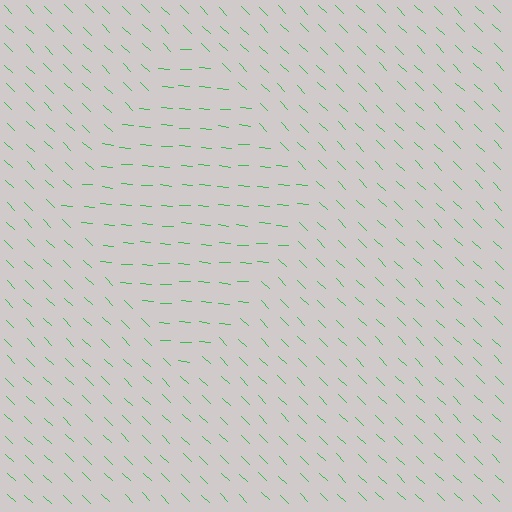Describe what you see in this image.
The image is filled with small green line segments. A diamond region in the image has lines oriented differently from the surrounding lines, creating a visible texture boundary.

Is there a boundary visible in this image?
Yes, there is a texture boundary formed by a change in line orientation.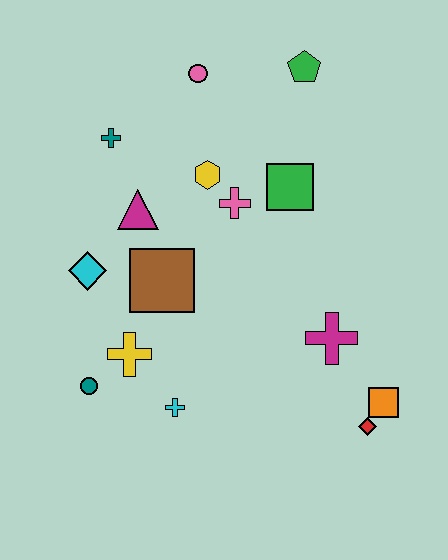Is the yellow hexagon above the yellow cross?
Yes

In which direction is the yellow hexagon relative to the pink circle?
The yellow hexagon is below the pink circle.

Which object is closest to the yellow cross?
The teal circle is closest to the yellow cross.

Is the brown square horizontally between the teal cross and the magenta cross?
Yes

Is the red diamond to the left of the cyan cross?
No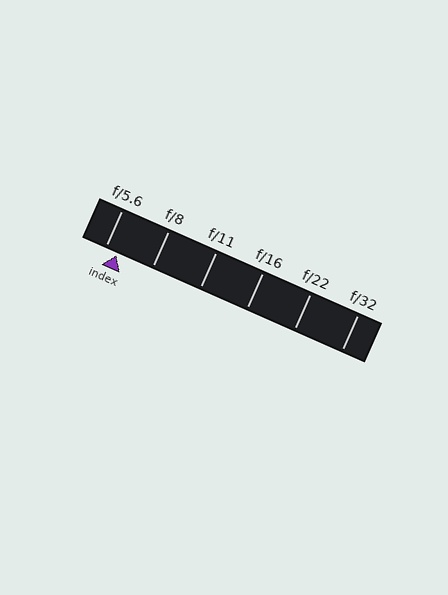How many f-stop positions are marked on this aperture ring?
There are 6 f-stop positions marked.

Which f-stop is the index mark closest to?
The index mark is closest to f/5.6.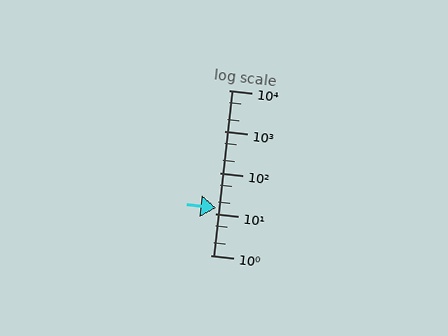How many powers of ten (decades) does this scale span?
The scale spans 4 decades, from 1 to 10000.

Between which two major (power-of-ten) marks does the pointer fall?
The pointer is between 10 and 100.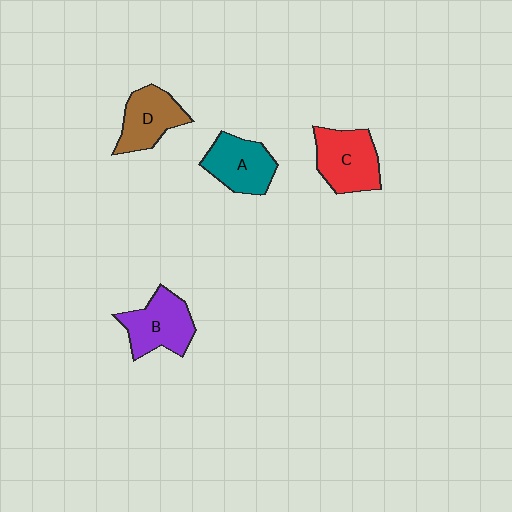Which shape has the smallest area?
Shape D (brown).